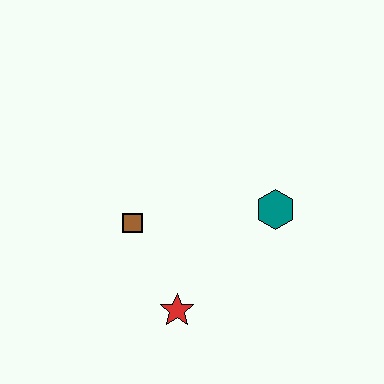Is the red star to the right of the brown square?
Yes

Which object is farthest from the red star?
The teal hexagon is farthest from the red star.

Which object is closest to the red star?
The brown square is closest to the red star.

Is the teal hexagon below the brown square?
No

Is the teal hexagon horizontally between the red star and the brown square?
No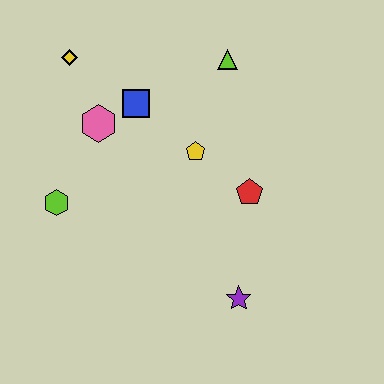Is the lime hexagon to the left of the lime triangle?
Yes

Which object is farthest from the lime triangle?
The purple star is farthest from the lime triangle.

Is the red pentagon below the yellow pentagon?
Yes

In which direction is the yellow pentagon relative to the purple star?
The yellow pentagon is above the purple star.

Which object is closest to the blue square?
The pink hexagon is closest to the blue square.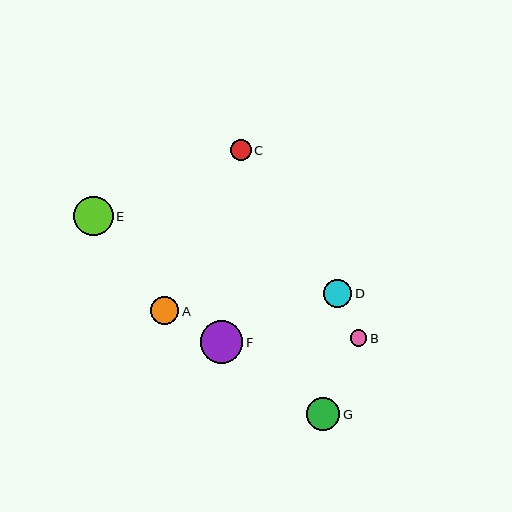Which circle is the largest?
Circle F is the largest with a size of approximately 43 pixels.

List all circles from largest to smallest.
From largest to smallest: F, E, G, D, A, C, B.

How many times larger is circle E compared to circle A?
Circle E is approximately 1.4 times the size of circle A.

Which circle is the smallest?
Circle B is the smallest with a size of approximately 17 pixels.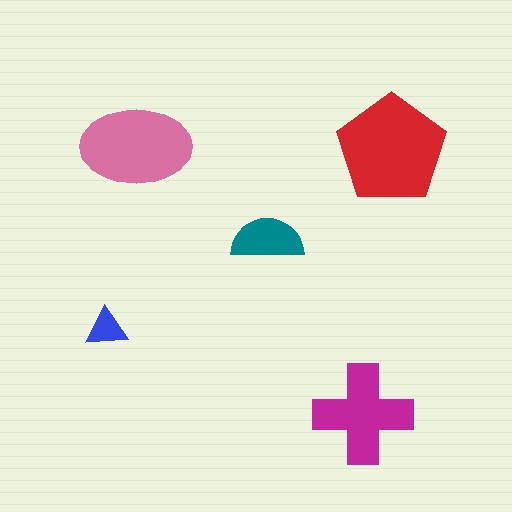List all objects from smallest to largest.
The blue triangle, the teal semicircle, the magenta cross, the pink ellipse, the red pentagon.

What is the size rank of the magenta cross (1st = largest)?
3rd.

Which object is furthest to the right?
The red pentagon is rightmost.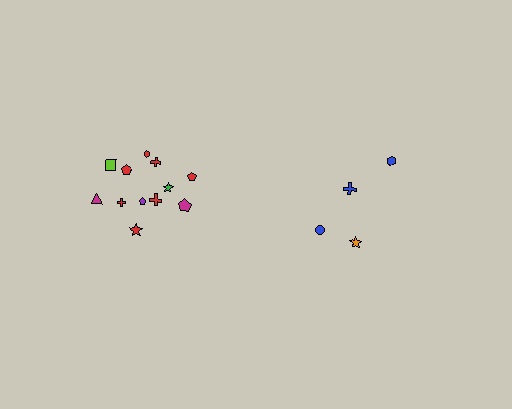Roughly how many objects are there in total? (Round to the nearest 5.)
Roughly 15 objects in total.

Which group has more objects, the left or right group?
The left group.